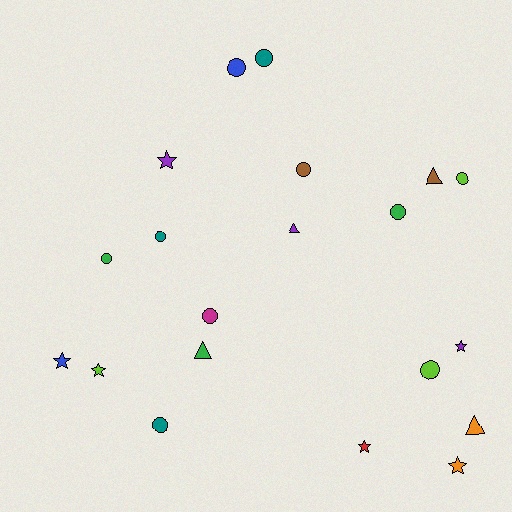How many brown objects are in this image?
There are 2 brown objects.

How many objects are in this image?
There are 20 objects.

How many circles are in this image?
There are 10 circles.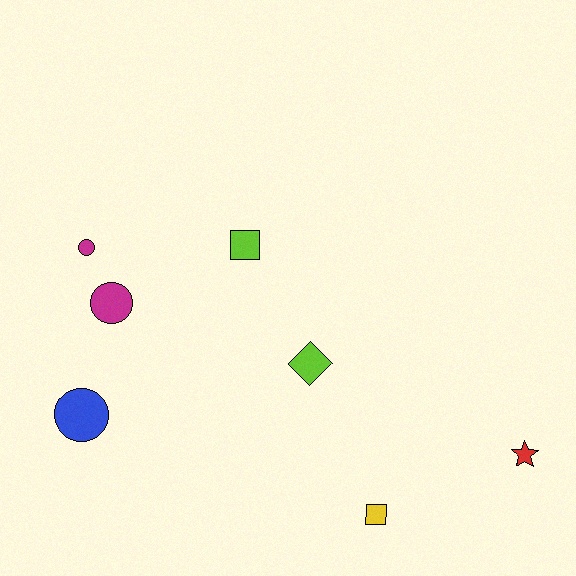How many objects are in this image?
There are 7 objects.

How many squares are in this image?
There are 2 squares.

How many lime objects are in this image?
There are 2 lime objects.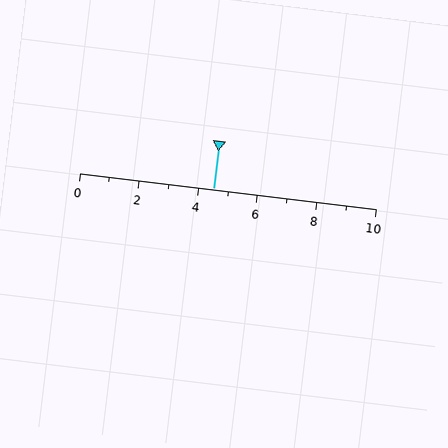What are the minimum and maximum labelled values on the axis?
The axis runs from 0 to 10.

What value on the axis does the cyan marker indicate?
The marker indicates approximately 4.5.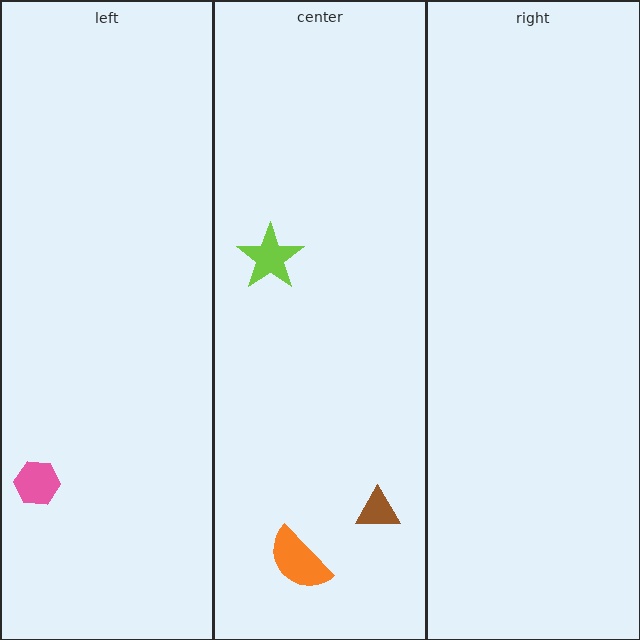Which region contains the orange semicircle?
The center region.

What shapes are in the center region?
The brown triangle, the orange semicircle, the lime star.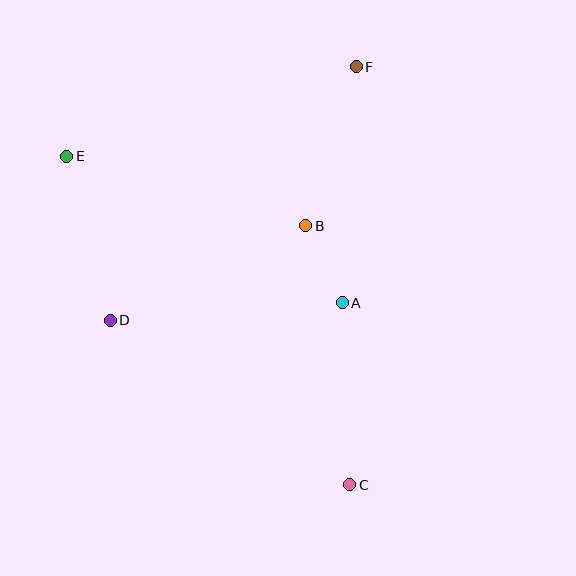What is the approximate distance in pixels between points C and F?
The distance between C and F is approximately 418 pixels.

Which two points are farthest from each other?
Points C and E are farthest from each other.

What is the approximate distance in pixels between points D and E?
The distance between D and E is approximately 170 pixels.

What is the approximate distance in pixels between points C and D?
The distance between C and D is approximately 290 pixels.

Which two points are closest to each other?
Points A and B are closest to each other.